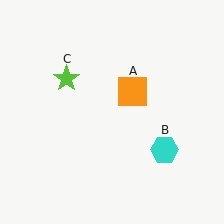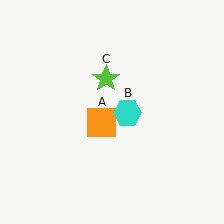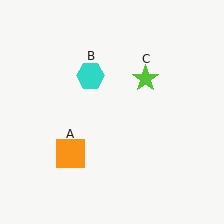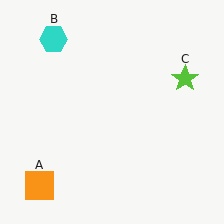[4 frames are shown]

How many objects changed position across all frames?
3 objects changed position: orange square (object A), cyan hexagon (object B), lime star (object C).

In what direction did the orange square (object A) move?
The orange square (object A) moved down and to the left.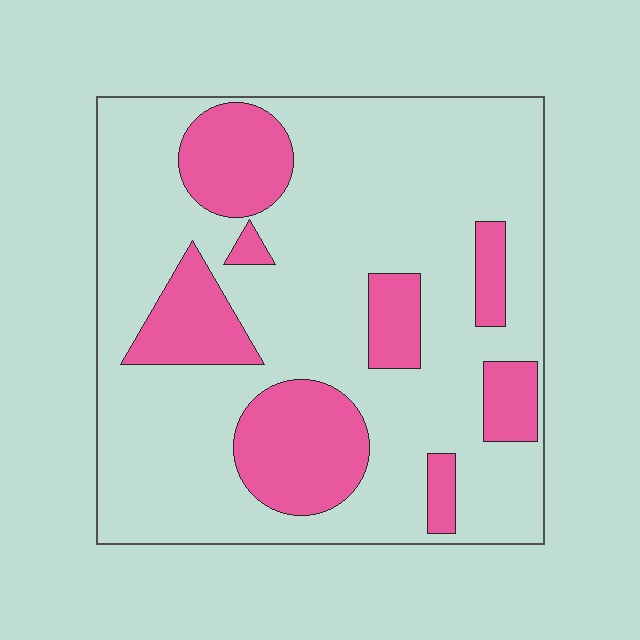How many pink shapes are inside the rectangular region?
8.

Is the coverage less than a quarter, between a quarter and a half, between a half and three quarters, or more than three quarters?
Between a quarter and a half.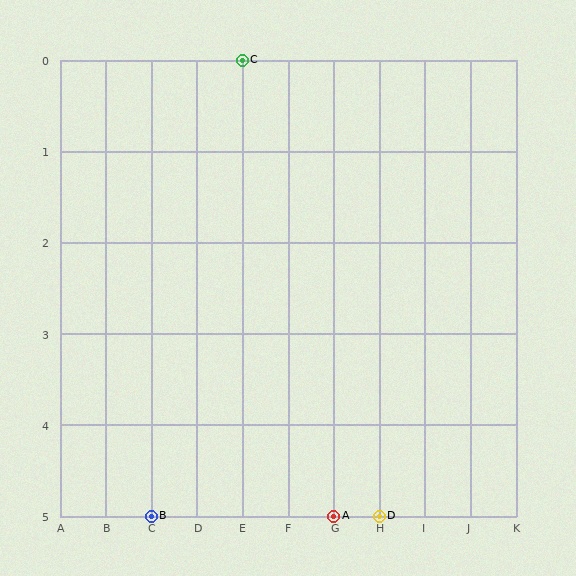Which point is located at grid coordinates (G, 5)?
Point A is at (G, 5).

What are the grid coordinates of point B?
Point B is at grid coordinates (C, 5).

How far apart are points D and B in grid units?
Points D and B are 5 columns apart.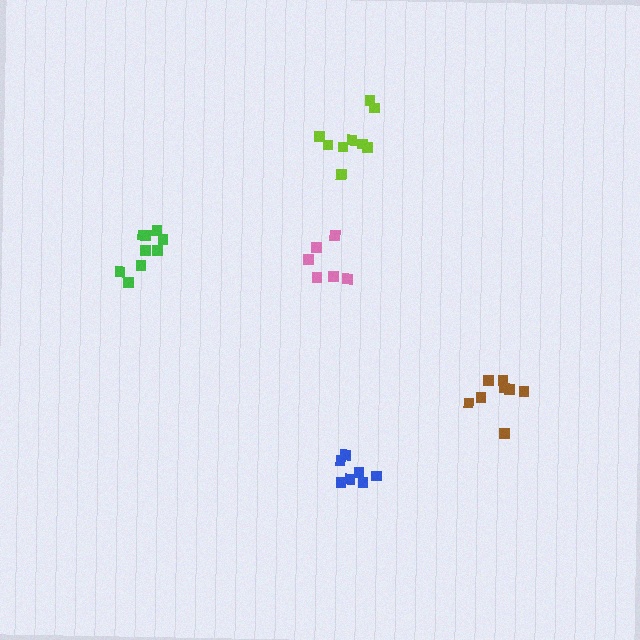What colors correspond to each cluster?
The clusters are colored: blue, pink, green, lime, brown.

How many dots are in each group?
Group 1: 7 dots, Group 2: 6 dots, Group 3: 9 dots, Group 4: 9 dots, Group 5: 8 dots (39 total).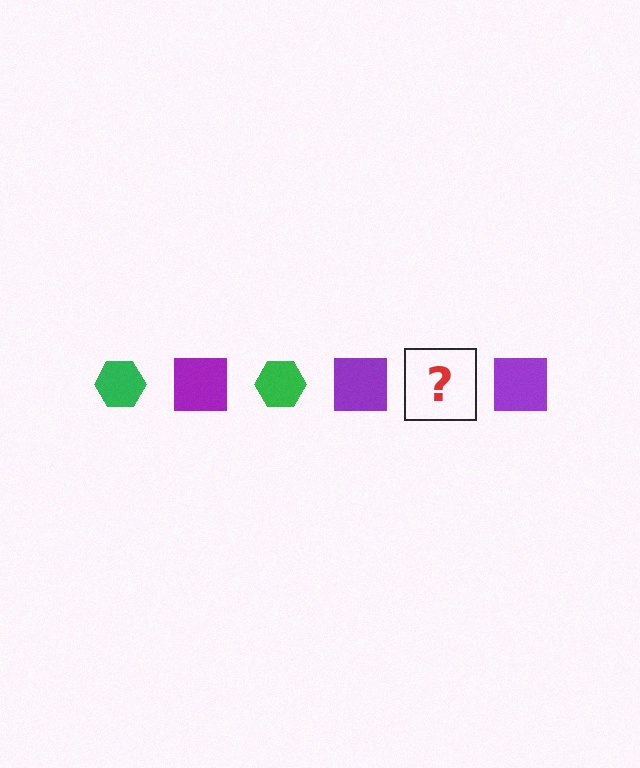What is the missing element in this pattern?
The missing element is a green hexagon.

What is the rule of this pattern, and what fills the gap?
The rule is that the pattern alternates between green hexagon and purple square. The gap should be filled with a green hexagon.